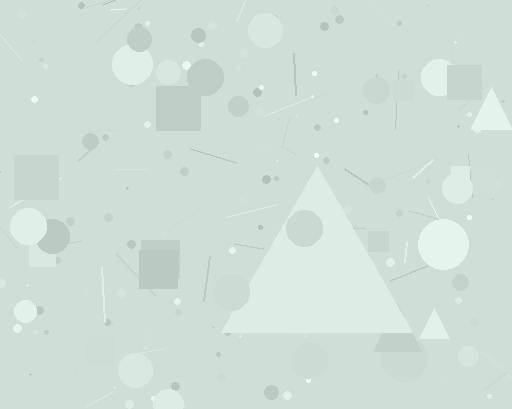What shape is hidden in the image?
A triangle is hidden in the image.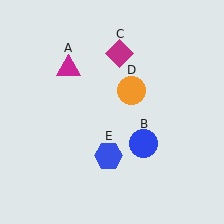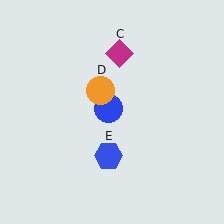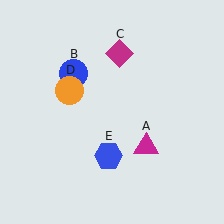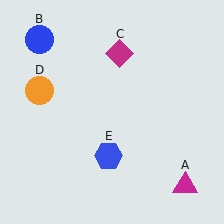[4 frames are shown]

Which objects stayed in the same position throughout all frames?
Magenta diamond (object C) and blue hexagon (object E) remained stationary.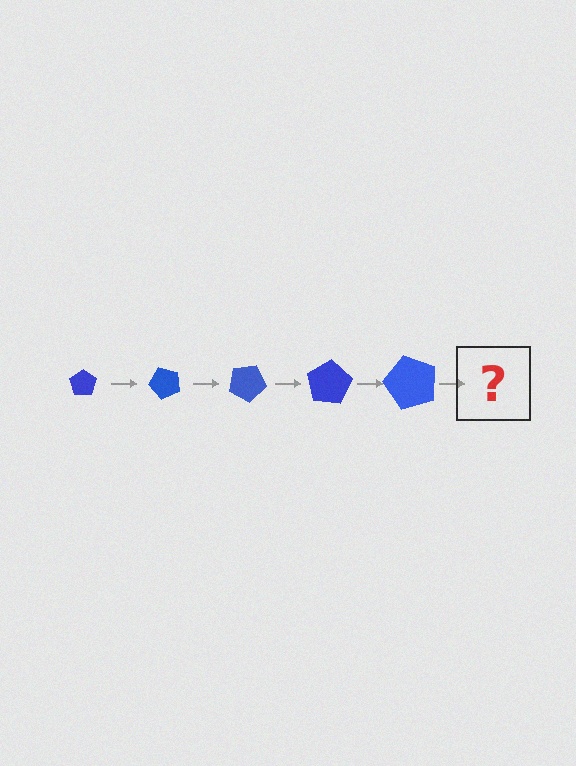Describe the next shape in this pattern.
It should be a pentagon, larger than the previous one and rotated 250 degrees from the start.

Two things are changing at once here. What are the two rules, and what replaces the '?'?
The two rules are that the pentagon grows larger each step and it rotates 50 degrees each step. The '?' should be a pentagon, larger than the previous one and rotated 250 degrees from the start.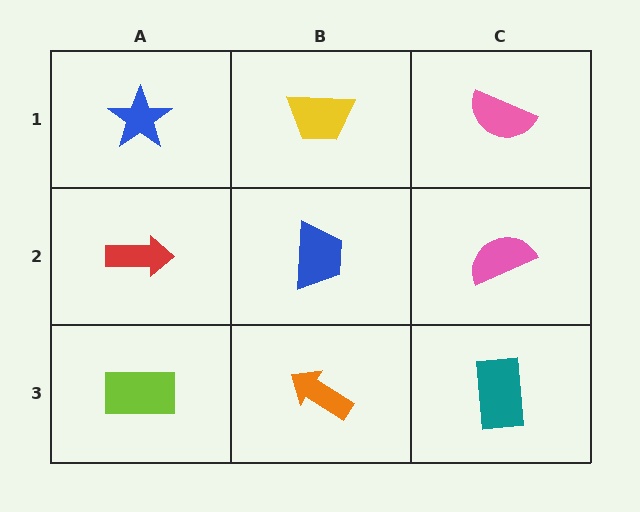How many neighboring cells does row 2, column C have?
3.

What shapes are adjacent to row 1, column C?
A pink semicircle (row 2, column C), a yellow trapezoid (row 1, column B).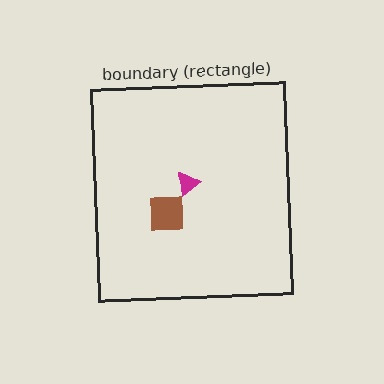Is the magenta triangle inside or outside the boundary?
Inside.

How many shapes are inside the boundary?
2 inside, 0 outside.